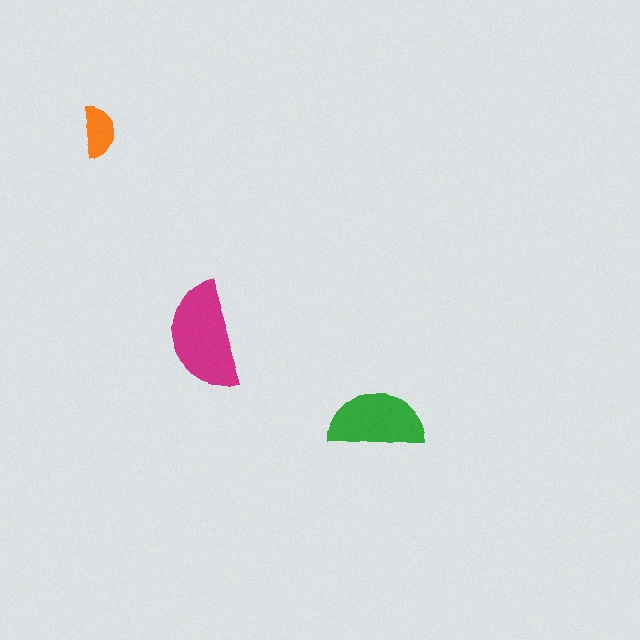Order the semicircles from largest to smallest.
the magenta one, the green one, the orange one.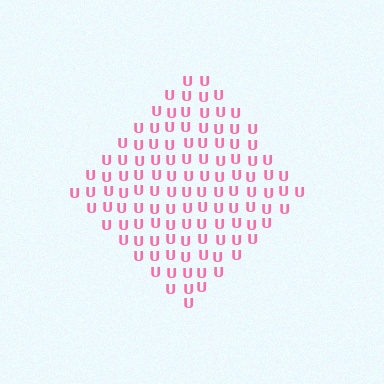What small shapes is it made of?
It is made of small letter U's.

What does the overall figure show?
The overall figure shows a diamond.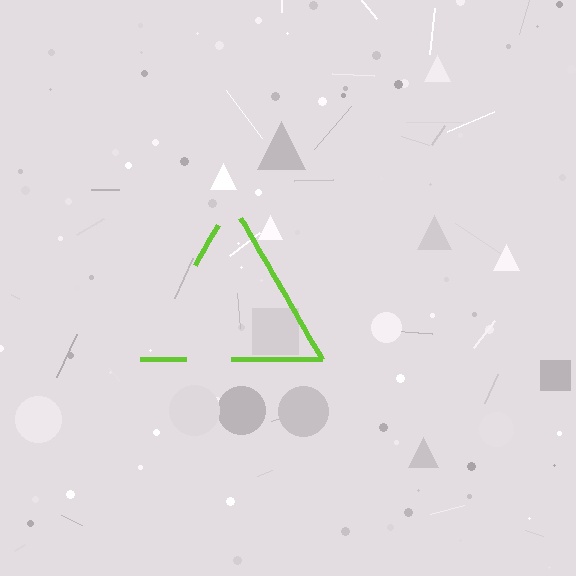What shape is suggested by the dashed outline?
The dashed outline suggests a triangle.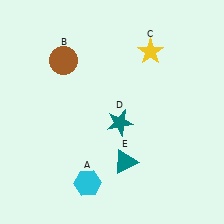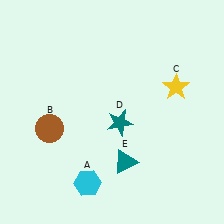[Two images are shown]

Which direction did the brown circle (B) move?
The brown circle (B) moved down.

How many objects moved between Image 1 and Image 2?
2 objects moved between the two images.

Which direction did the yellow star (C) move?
The yellow star (C) moved down.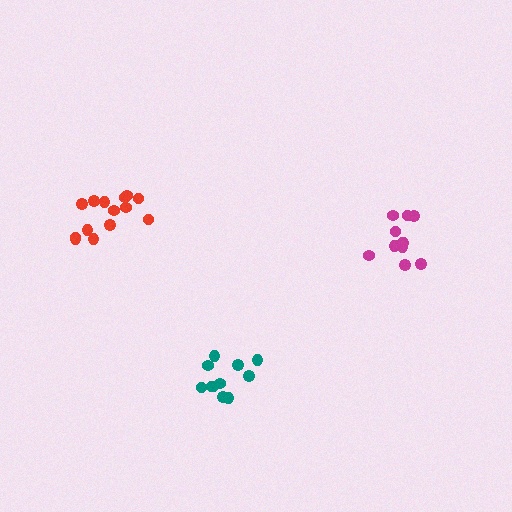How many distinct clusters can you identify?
There are 3 distinct clusters.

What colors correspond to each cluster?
The clusters are colored: teal, red, magenta.